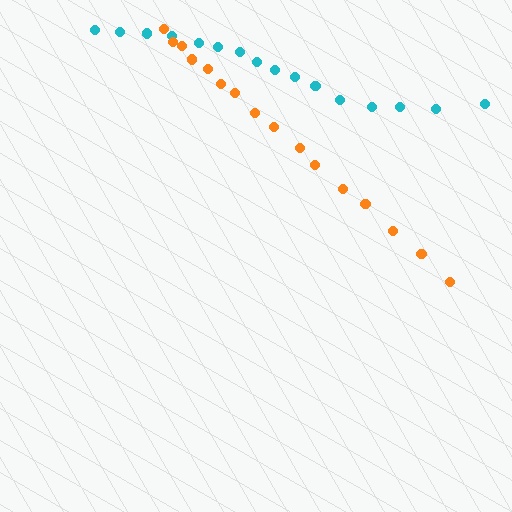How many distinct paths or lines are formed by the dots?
There are 2 distinct paths.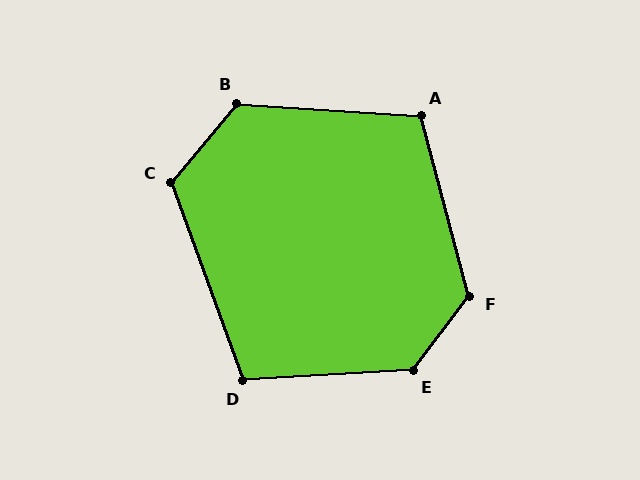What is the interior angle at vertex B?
Approximately 126 degrees (obtuse).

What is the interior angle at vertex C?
Approximately 120 degrees (obtuse).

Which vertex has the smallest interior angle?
D, at approximately 107 degrees.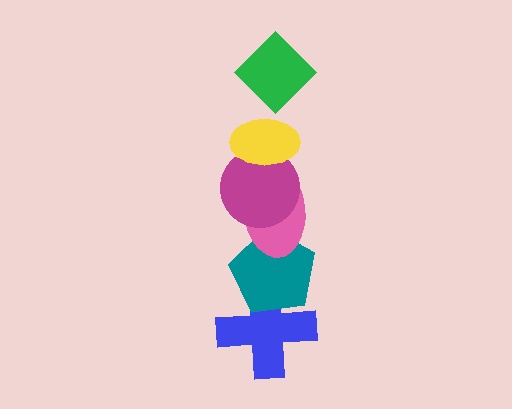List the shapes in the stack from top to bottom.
From top to bottom: the green diamond, the yellow ellipse, the magenta circle, the pink ellipse, the teal pentagon, the blue cross.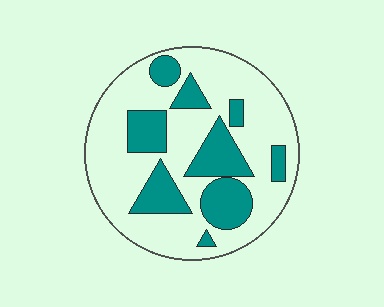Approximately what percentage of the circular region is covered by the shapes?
Approximately 30%.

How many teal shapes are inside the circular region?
9.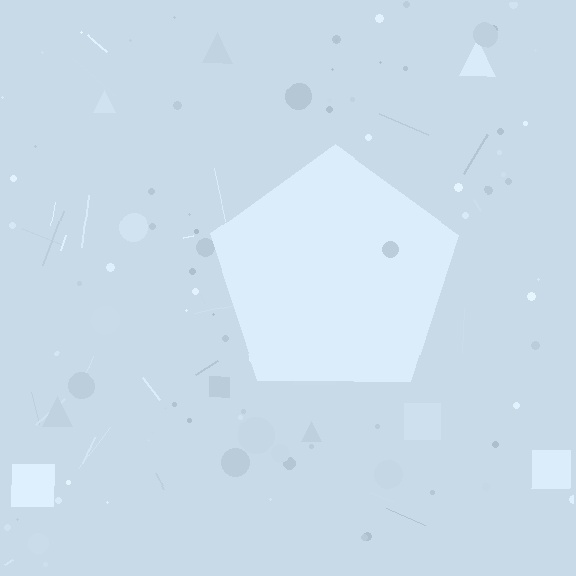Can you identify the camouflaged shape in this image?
The camouflaged shape is a pentagon.